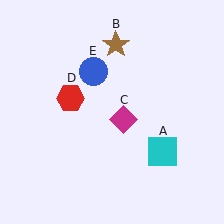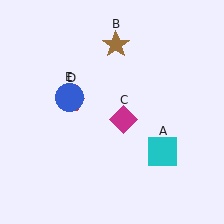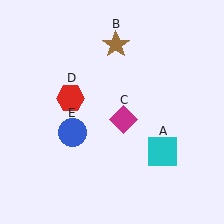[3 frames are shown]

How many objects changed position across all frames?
1 object changed position: blue circle (object E).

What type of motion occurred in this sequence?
The blue circle (object E) rotated counterclockwise around the center of the scene.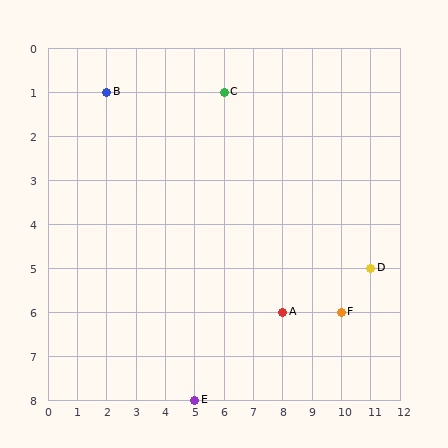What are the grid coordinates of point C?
Point C is at grid coordinates (6, 1).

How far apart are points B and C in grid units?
Points B and C are 4 columns apart.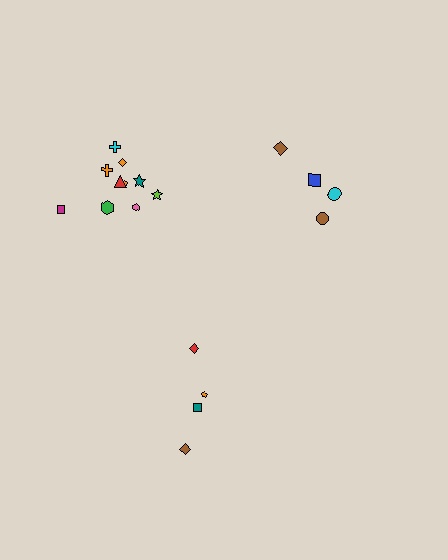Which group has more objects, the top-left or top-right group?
The top-left group.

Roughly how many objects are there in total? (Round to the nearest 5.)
Roughly 20 objects in total.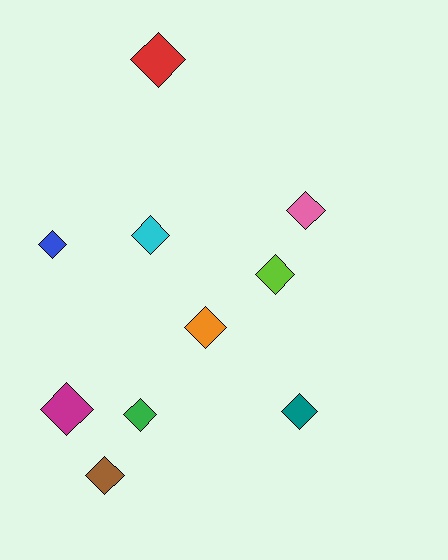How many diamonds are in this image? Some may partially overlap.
There are 10 diamonds.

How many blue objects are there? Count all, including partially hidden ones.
There is 1 blue object.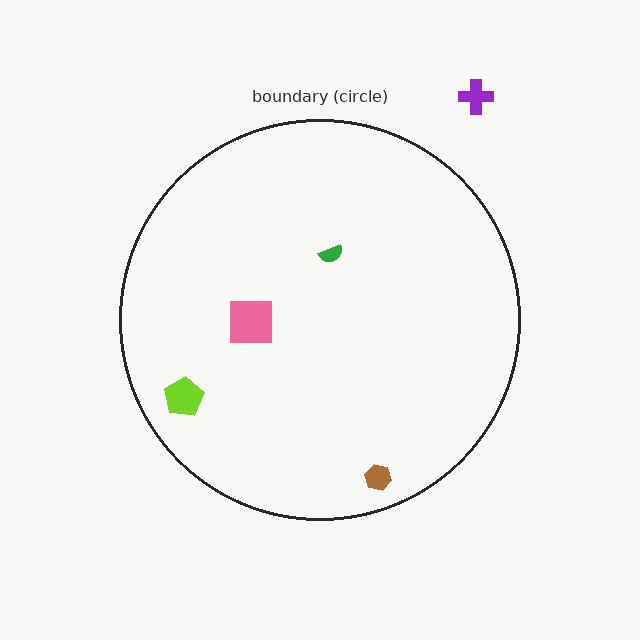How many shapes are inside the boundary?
4 inside, 1 outside.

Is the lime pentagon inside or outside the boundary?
Inside.